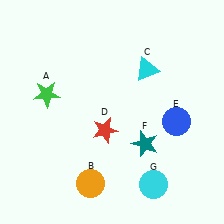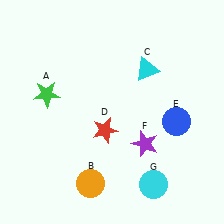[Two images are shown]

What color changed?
The star (F) changed from teal in Image 1 to purple in Image 2.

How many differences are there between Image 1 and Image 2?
There is 1 difference between the two images.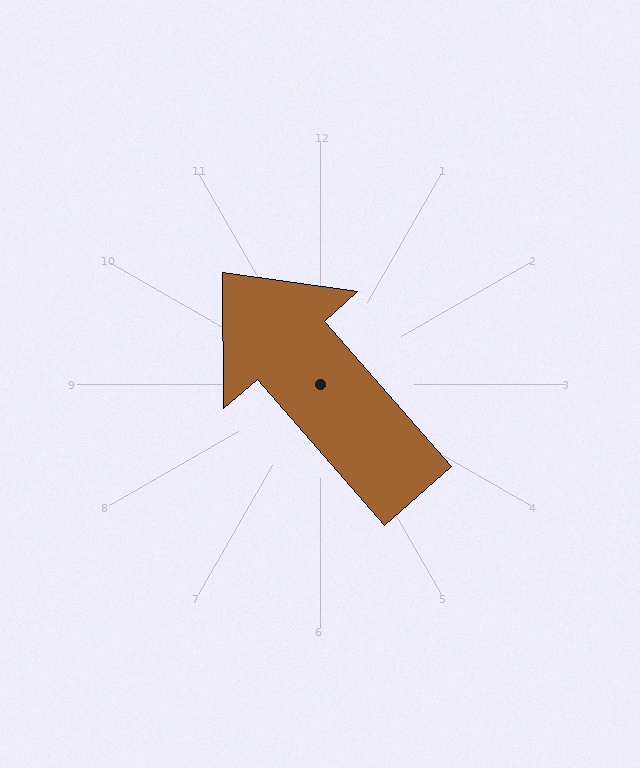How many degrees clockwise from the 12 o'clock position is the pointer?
Approximately 319 degrees.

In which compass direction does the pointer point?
Northwest.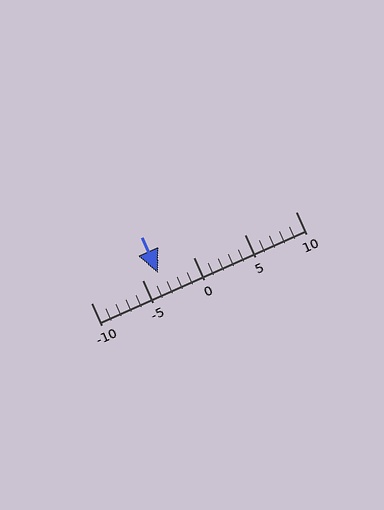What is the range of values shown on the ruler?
The ruler shows values from -10 to 10.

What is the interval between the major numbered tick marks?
The major tick marks are spaced 5 units apart.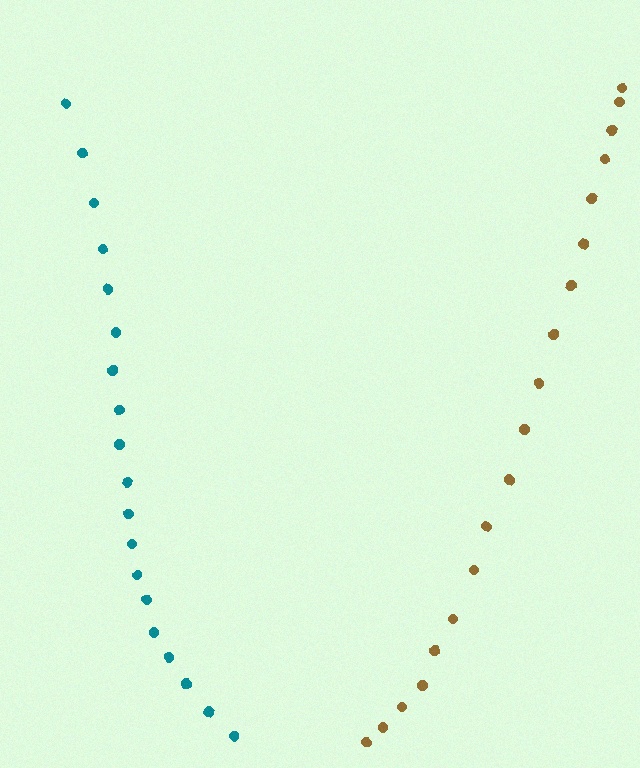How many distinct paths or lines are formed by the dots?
There are 2 distinct paths.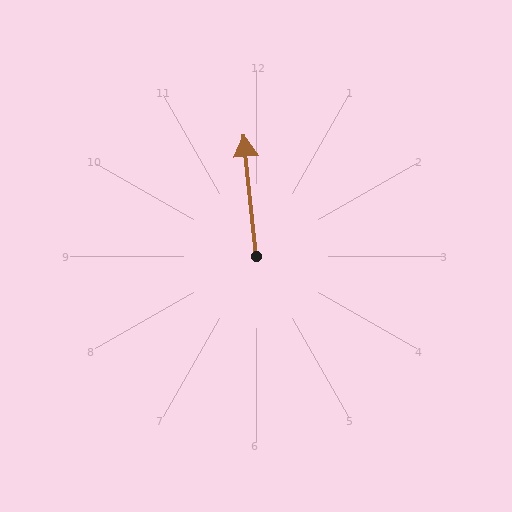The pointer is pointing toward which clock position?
Roughly 12 o'clock.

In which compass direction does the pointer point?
North.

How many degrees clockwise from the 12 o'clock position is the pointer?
Approximately 354 degrees.